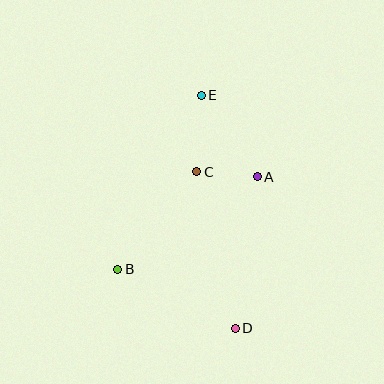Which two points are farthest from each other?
Points D and E are farthest from each other.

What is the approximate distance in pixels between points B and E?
The distance between B and E is approximately 193 pixels.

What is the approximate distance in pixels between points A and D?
The distance between A and D is approximately 153 pixels.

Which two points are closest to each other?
Points A and C are closest to each other.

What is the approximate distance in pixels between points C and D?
The distance between C and D is approximately 161 pixels.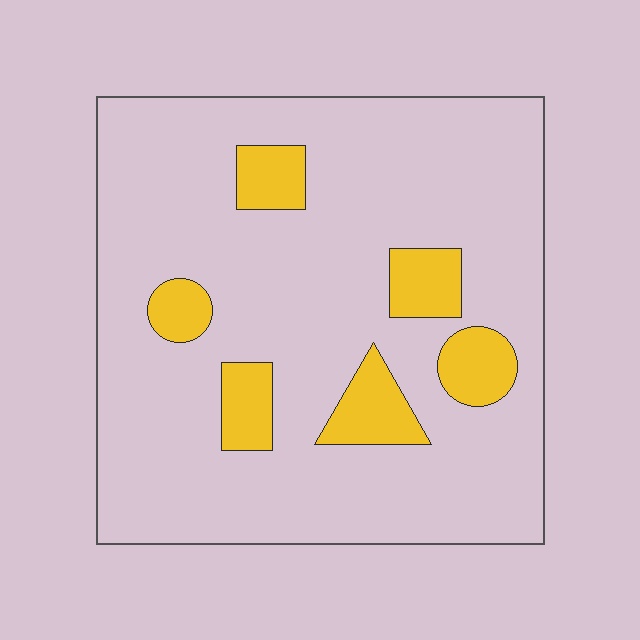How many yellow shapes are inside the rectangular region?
6.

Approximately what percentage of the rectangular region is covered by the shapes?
Approximately 15%.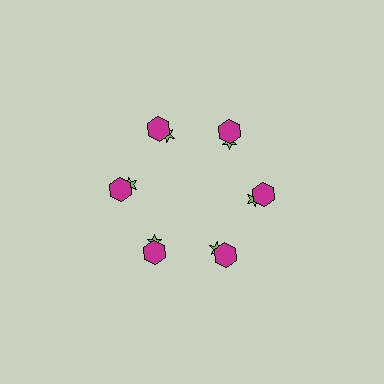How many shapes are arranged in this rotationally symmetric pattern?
There are 12 shapes, arranged in 6 groups of 2.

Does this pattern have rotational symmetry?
Yes, this pattern has 6-fold rotational symmetry. It looks the same after rotating 60 degrees around the center.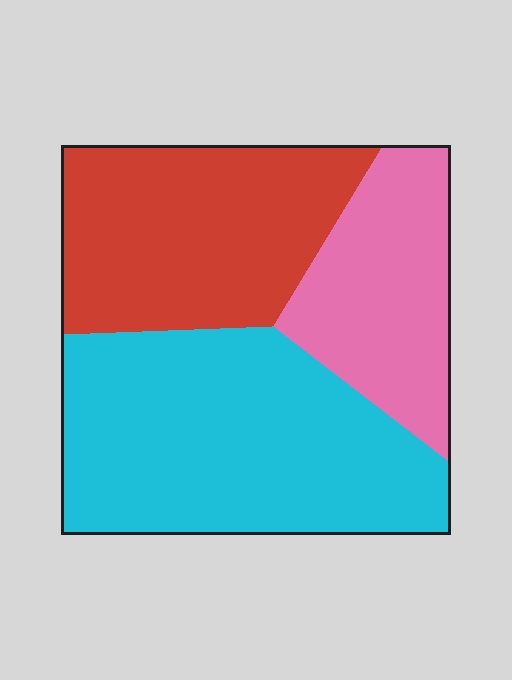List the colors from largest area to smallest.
From largest to smallest: cyan, red, pink.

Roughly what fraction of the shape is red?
Red takes up about one third (1/3) of the shape.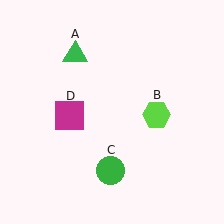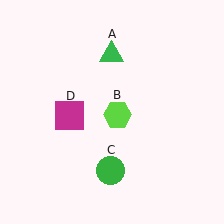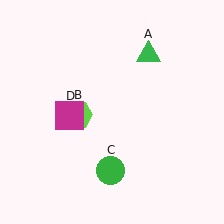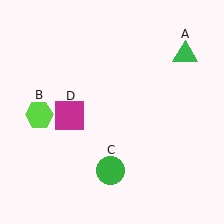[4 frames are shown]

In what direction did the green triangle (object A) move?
The green triangle (object A) moved right.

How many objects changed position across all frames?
2 objects changed position: green triangle (object A), lime hexagon (object B).